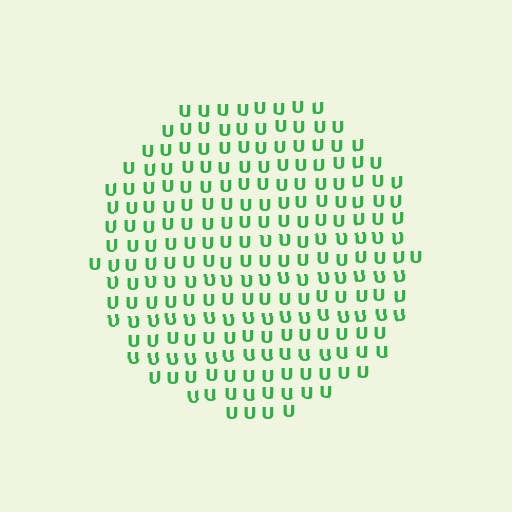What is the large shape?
The large shape is a circle.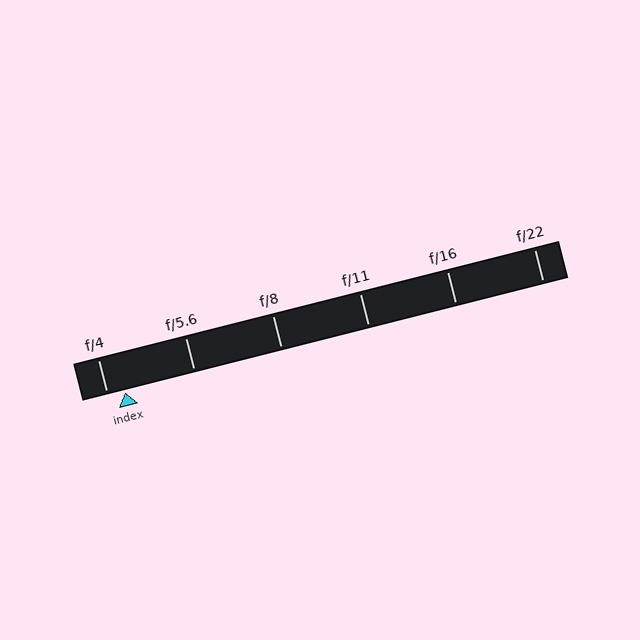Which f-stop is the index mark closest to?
The index mark is closest to f/4.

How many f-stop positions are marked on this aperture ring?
There are 6 f-stop positions marked.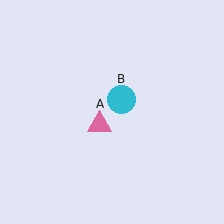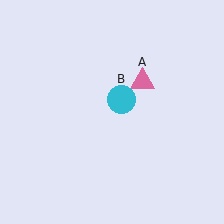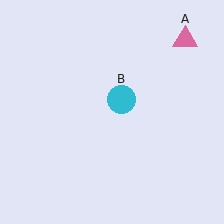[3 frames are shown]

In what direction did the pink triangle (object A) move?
The pink triangle (object A) moved up and to the right.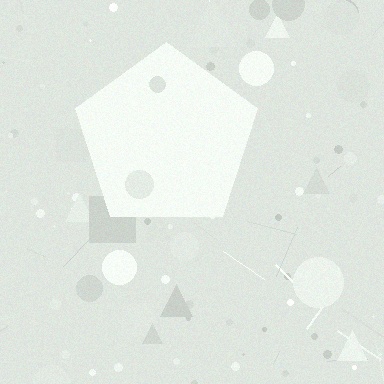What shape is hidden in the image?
A pentagon is hidden in the image.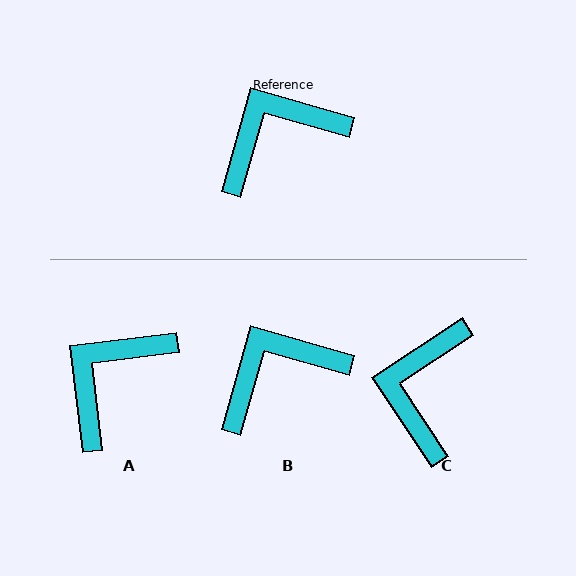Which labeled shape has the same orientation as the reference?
B.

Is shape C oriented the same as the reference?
No, it is off by about 49 degrees.